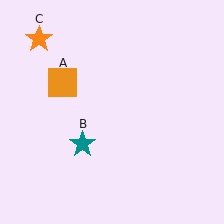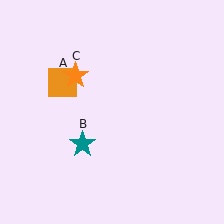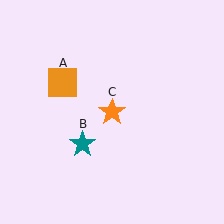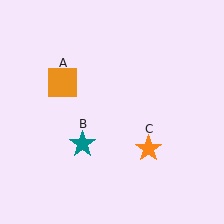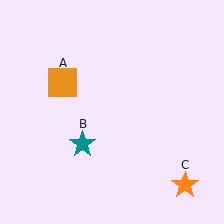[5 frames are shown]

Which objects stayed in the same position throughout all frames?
Orange square (object A) and teal star (object B) remained stationary.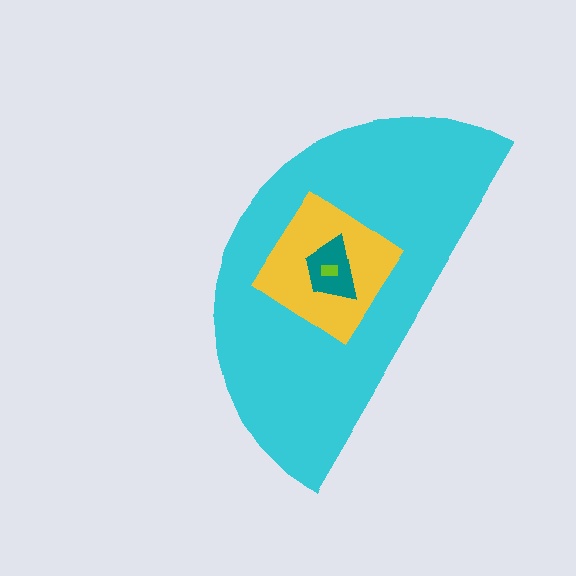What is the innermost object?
The lime rectangle.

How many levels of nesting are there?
4.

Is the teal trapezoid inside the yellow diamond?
Yes.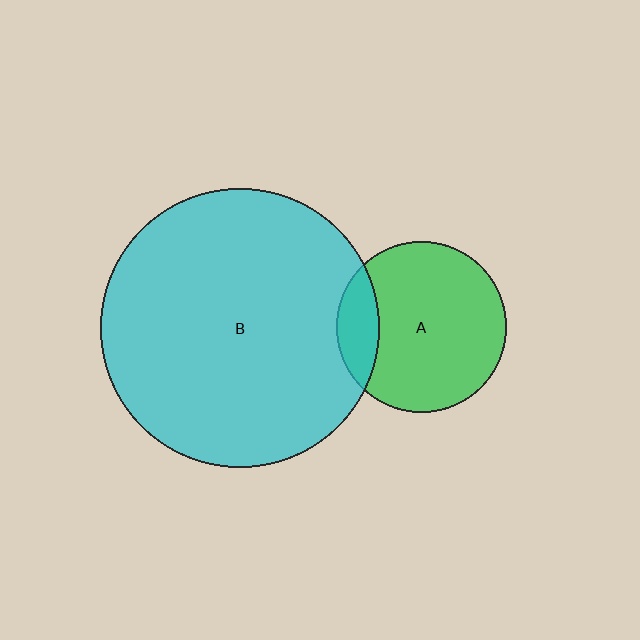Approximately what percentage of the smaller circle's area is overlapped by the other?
Approximately 15%.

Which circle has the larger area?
Circle B (cyan).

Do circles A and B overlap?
Yes.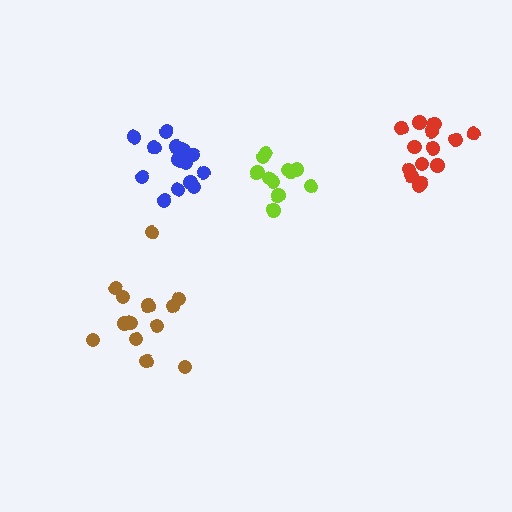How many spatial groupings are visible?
There are 4 spatial groupings.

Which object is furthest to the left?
The brown cluster is leftmost.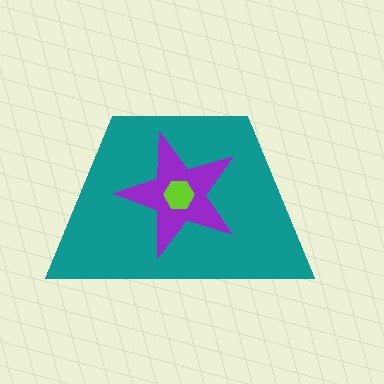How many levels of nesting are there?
3.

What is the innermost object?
The lime hexagon.